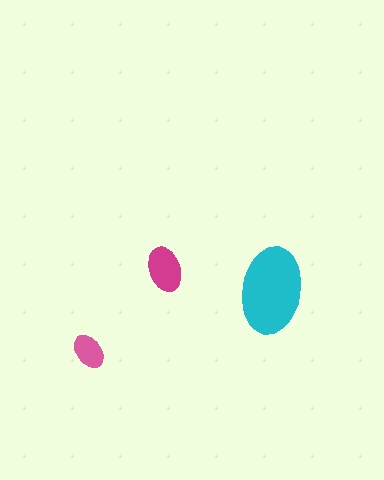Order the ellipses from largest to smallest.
the cyan one, the magenta one, the pink one.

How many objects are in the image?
There are 3 objects in the image.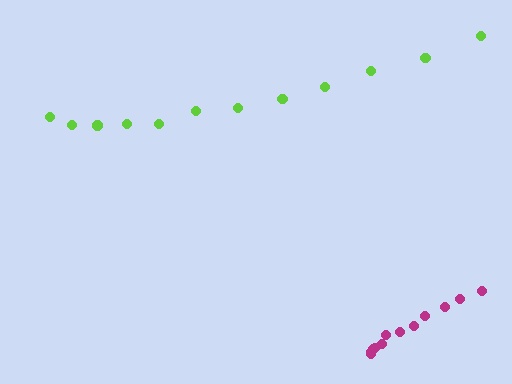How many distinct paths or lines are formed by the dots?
There are 2 distinct paths.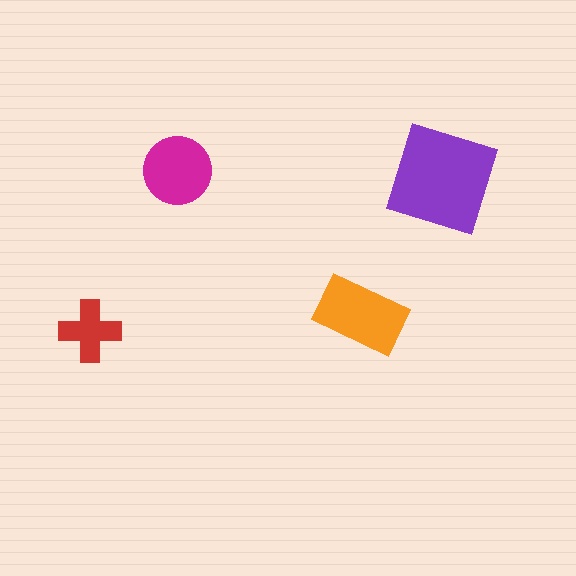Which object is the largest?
The purple square.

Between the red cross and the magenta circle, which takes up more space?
The magenta circle.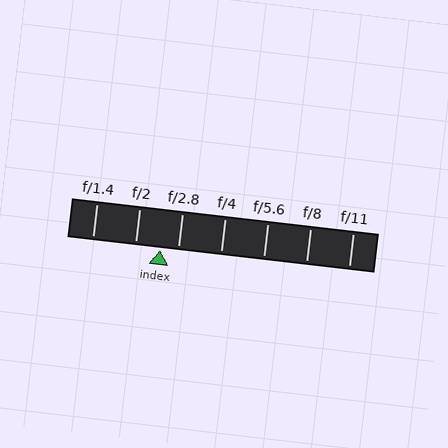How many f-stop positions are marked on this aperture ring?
There are 7 f-stop positions marked.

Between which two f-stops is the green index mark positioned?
The index mark is between f/2 and f/2.8.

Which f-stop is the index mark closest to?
The index mark is closest to f/2.8.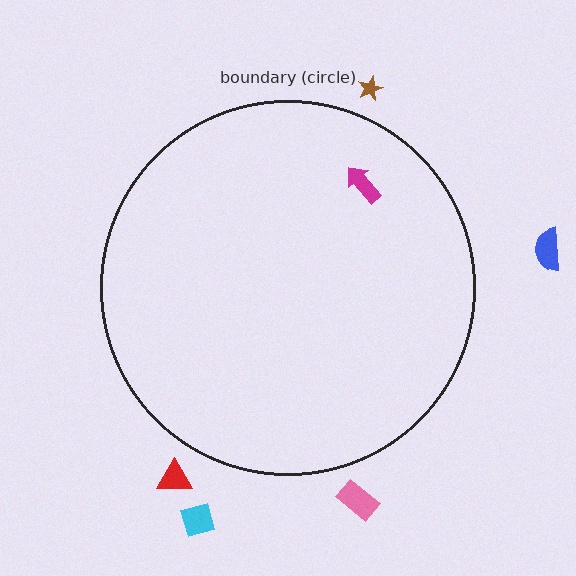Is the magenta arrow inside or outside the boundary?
Inside.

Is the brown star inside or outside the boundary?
Outside.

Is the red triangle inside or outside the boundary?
Outside.